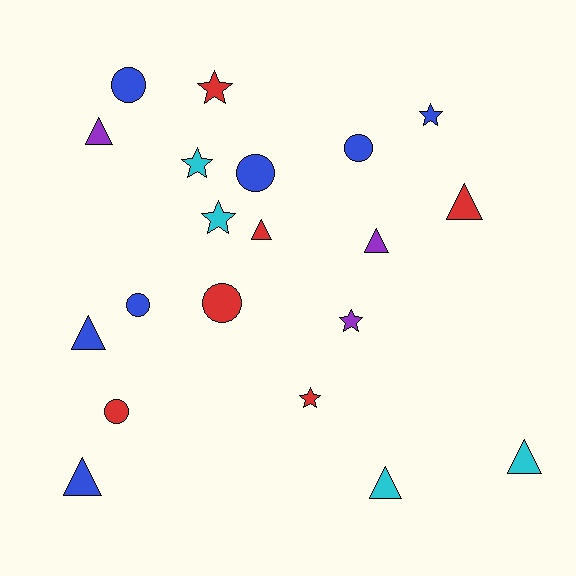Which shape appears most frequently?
Triangle, with 8 objects.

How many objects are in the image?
There are 20 objects.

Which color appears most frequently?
Blue, with 7 objects.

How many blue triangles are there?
There are 2 blue triangles.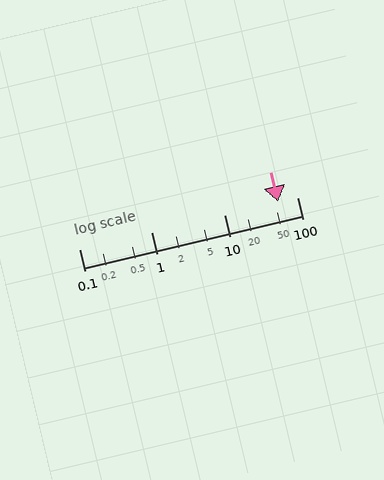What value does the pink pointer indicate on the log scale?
The pointer indicates approximately 55.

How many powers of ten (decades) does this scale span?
The scale spans 3 decades, from 0.1 to 100.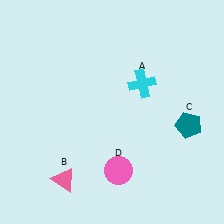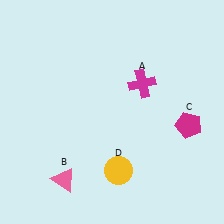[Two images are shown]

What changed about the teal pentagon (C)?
In Image 1, C is teal. In Image 2, it changed to magenta.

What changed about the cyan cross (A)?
In Image 1, A is cyan. In Image 2, it changed to magenta.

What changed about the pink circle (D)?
In Image 1, D is pink. In Image 2, it changed to yellow.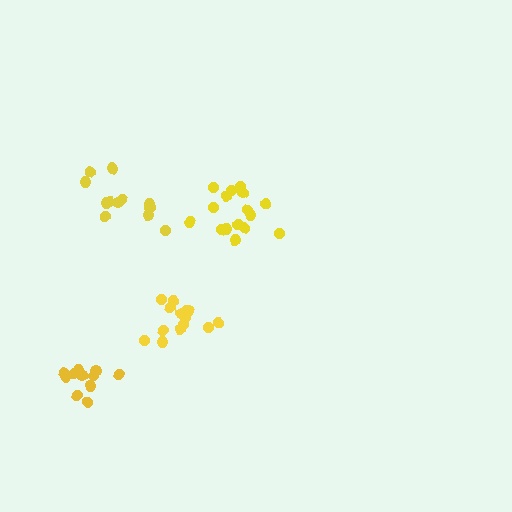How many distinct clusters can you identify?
There are 4 distinct clusters.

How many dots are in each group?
Group 1: 12 dots, Group 2: 16 dots, Group 3: 14 dots, Group 4: 11 dots (53 total).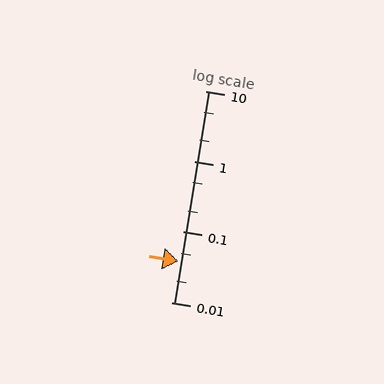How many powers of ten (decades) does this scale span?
The scale spans 3 decades, from 0.01 to 10.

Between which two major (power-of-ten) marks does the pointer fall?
The pointer is between 0.01 and 0.1.